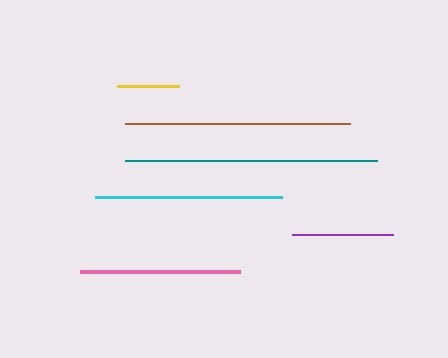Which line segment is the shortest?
The yellow line is the shortest at approximately 62 pixels.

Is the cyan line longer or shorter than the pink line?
The cyan line is longer than the pink line.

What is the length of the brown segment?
The brown segment is approximately 225 pixels long.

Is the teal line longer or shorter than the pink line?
The teal line is longer than the pink line.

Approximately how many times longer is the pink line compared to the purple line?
The pink line is approximately 1.6 times the length of the purple line.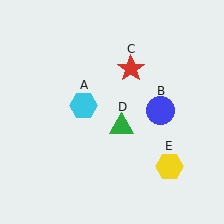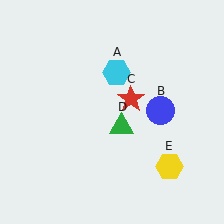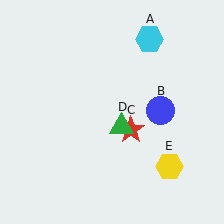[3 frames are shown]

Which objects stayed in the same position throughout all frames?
Blue circle (object B) and green triangle (object D) and yellow hexagon (object E) remained stationary.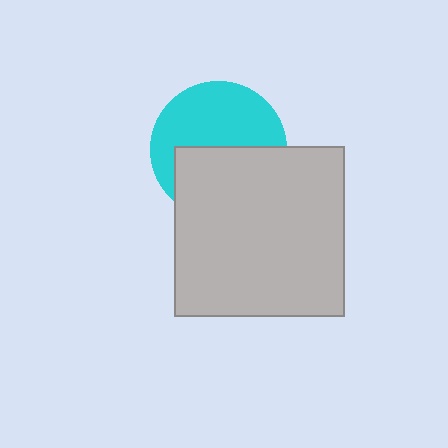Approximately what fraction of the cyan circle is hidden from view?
Roughly 47% of the cyan circle is hidden behind the light gray square.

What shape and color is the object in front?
The object in front is a light gray square.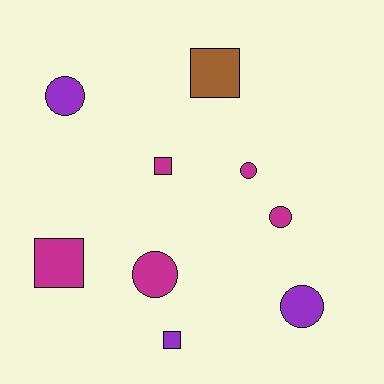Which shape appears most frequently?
Circle, with 5 objects.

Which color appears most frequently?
Magenta, with 5 objects.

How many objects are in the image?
There are 9 objects.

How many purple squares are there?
There is 1 purple square.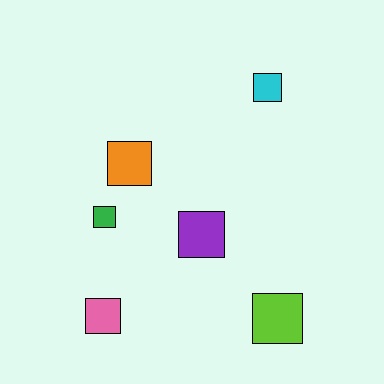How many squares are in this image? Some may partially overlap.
There are 6 squares.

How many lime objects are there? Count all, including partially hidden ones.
There is 1 lime object.